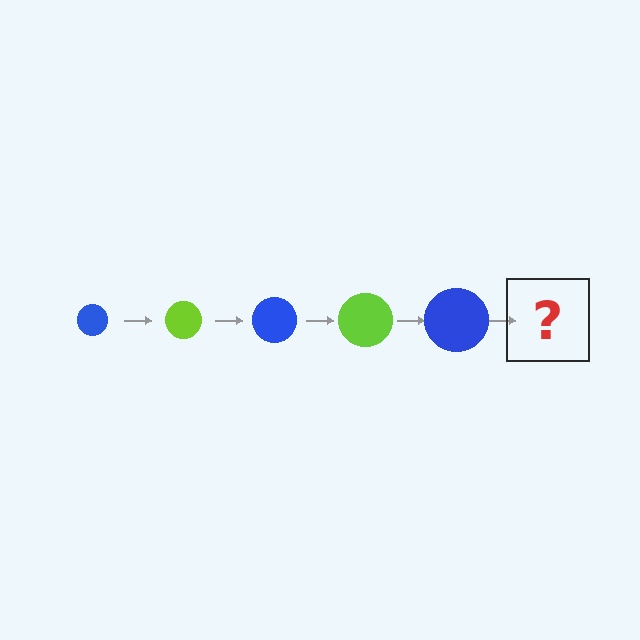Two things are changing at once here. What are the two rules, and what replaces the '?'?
The two rules are that the circle grows larger each step and the color cycles through blue and lime. The '?' should be a lime circle, larger than the previous one.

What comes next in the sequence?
The next element should be a lime circle, larger than the previous one.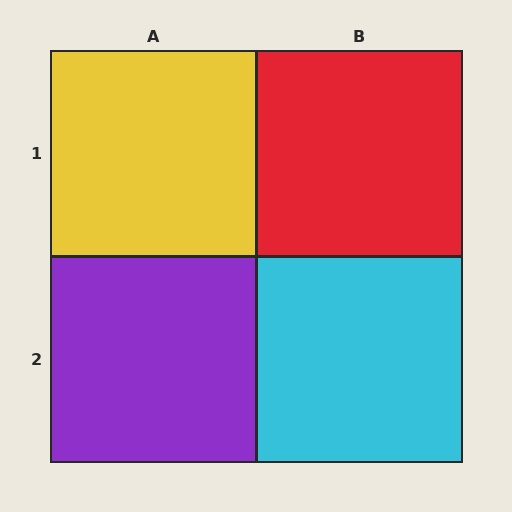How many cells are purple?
1 cell is purple.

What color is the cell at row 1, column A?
Yellow.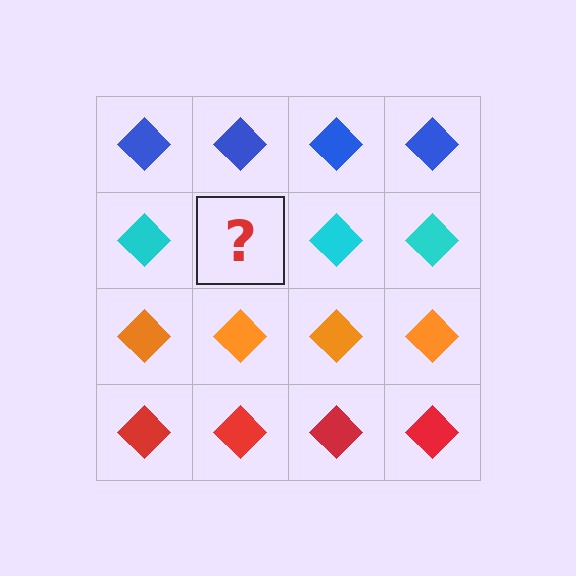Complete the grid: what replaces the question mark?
The question mark should be replaced with a cyan diamond.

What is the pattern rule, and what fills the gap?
The rule is that each row has a consistent color. The gap should be filled with a cyan diamond.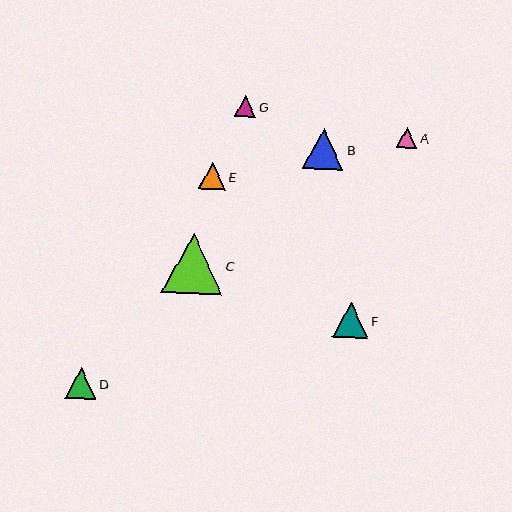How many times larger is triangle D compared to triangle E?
Triangle D is approximately 1.1 times the size of triangle E.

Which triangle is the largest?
Triangle C is the largest with a size of approximately 60 pixels.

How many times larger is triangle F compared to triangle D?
Triangle F is approximately 1.1 times the size of triangle D.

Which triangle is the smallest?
Triangle A is the smallest with a size of approximately 21 pixels.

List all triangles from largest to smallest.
From largest to smallest: C, B, F, D, E, G, A.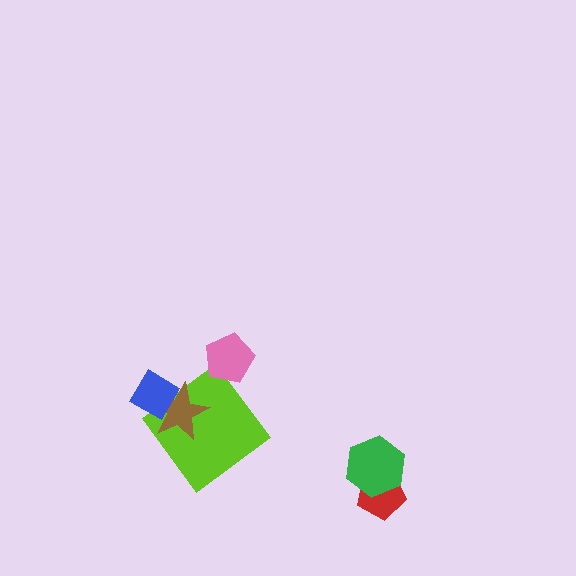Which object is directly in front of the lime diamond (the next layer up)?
The brown star is directly in front of the lime diamond.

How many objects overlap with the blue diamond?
2 objects overlap with the blue diamond.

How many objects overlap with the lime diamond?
2 objects overlap with the lime diamond.